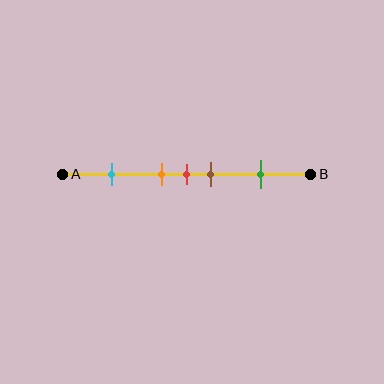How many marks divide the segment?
There are 5 marks dividing the segment.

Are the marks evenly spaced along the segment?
No, the marks are not evenly spaced.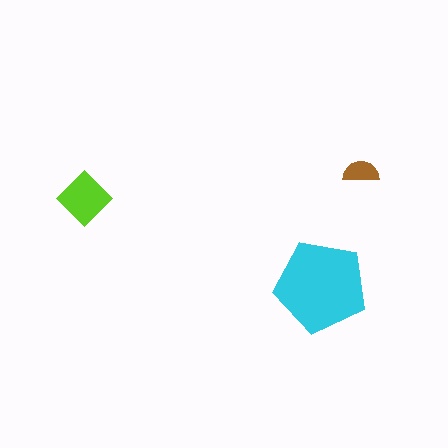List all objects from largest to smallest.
The cyan pentagon, the lime diamond, the brown semicircle.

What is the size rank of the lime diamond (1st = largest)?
2nd.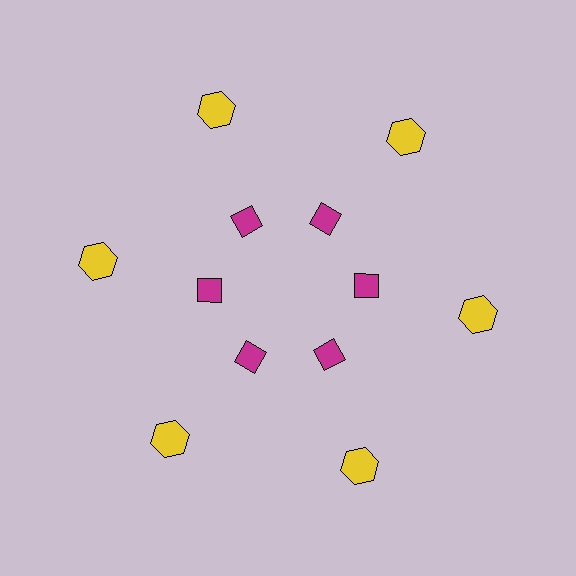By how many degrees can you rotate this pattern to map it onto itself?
The pattern maps onto itself every 60 degrees of rotation.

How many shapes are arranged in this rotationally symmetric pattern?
There are 12 shapes, arranged in 6 groups of 2.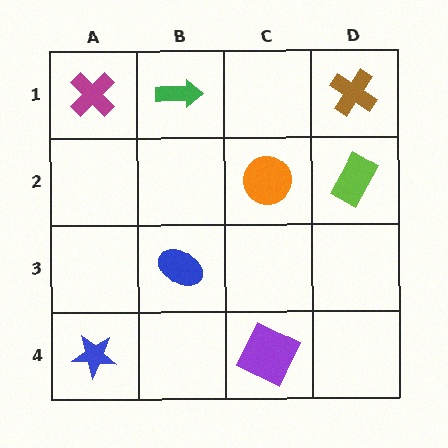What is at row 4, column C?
A purple square.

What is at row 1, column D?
A brown cross.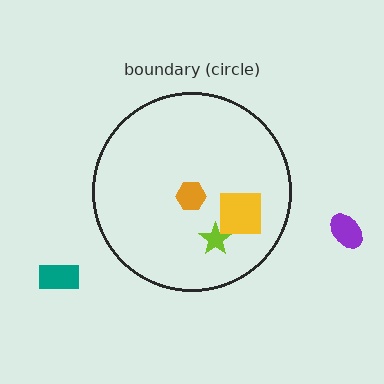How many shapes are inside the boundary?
3 inside, 2 outside.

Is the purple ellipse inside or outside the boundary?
Outside.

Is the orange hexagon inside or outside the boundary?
Inside.